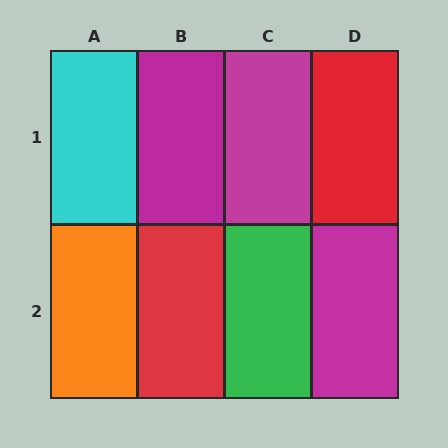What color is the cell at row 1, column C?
Magenta.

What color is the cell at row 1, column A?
Cyan.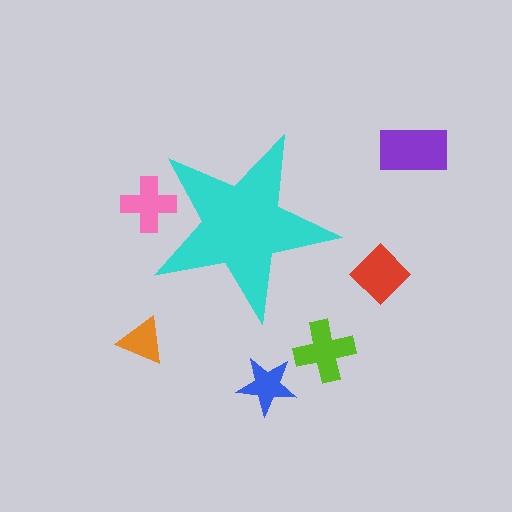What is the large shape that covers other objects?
A cyan star.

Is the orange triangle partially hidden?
No, the orange triangle is fully visible.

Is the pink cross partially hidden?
Yes, the pink cross is partially hidden behind the cyan star.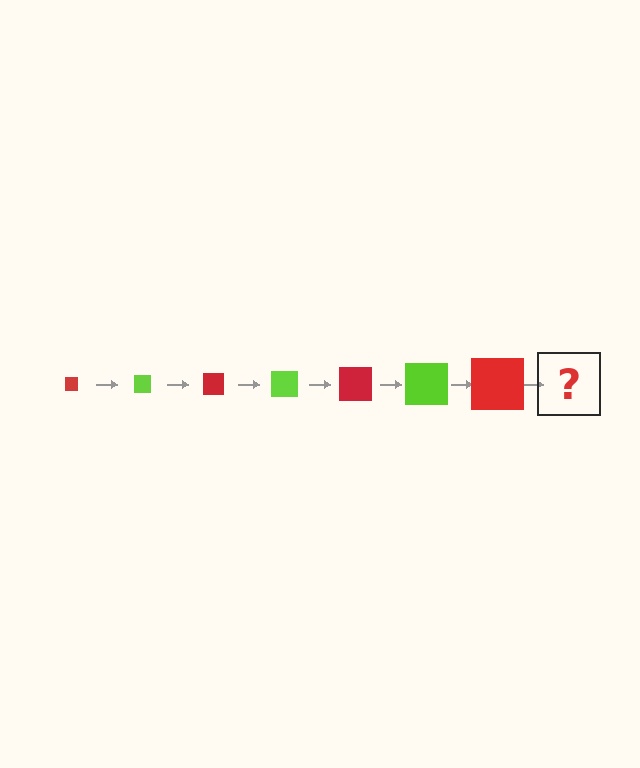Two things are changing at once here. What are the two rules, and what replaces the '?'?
The two rules are that the square grows larger each step and the color cycles through red and lime. The '?' should be a lime square, larger than the previous one.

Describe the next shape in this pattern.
It should be a lime square, larger than the previous one.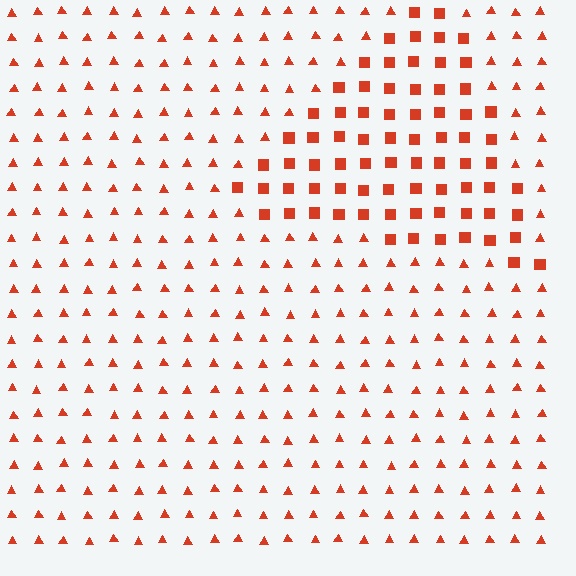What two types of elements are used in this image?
The image uses squares inside the triangle region and triangles outside it.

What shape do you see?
I see a triangle.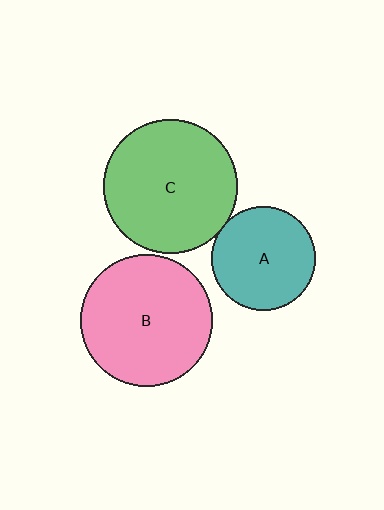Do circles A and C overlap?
Yes.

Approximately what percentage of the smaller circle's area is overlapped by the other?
Approximately 5%.